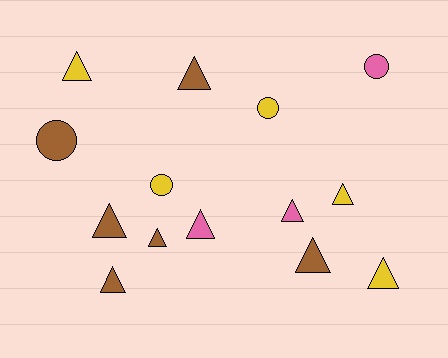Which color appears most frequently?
Brown, with 6 objects.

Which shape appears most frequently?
Triangle, with 10 objects.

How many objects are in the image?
There are 14 objects.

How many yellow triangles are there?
There are 3 yellow triangles.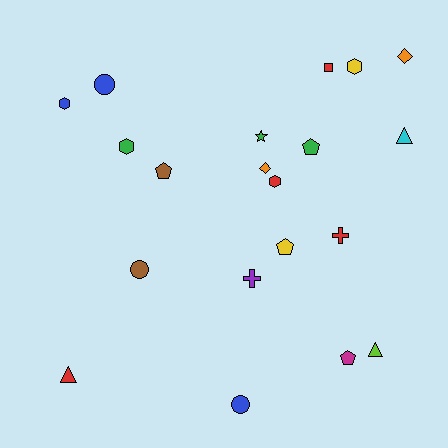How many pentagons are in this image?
There are 4 pentagons.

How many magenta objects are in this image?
There is 1 magenta object.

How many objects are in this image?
There are 20 objects.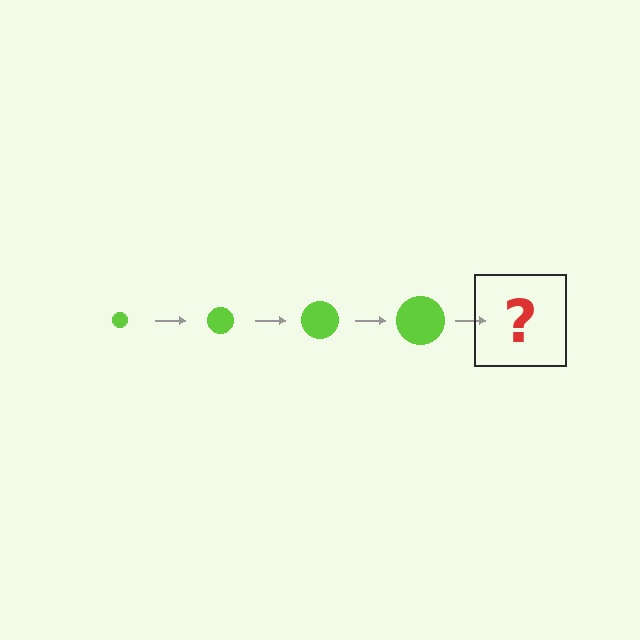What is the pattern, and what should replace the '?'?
The pattern is that the circle gets progressively larger each step. The '?' should be a lime circle, larger than the previous one.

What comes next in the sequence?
The next element should be a lime circle, larger than the previous one.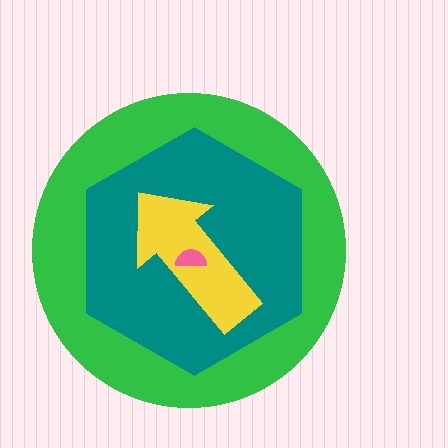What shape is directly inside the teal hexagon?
The yellow arrow.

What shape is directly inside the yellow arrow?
The pink semicircle.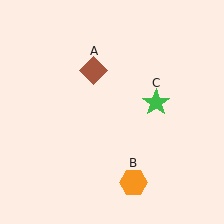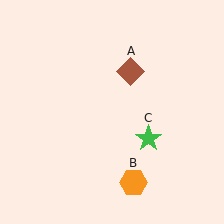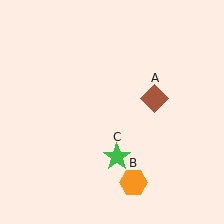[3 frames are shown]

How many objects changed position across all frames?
2 objects changed position: brown diamond (object A), green star (object C).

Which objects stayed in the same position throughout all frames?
Orange hexagon (object B) remained stationary.